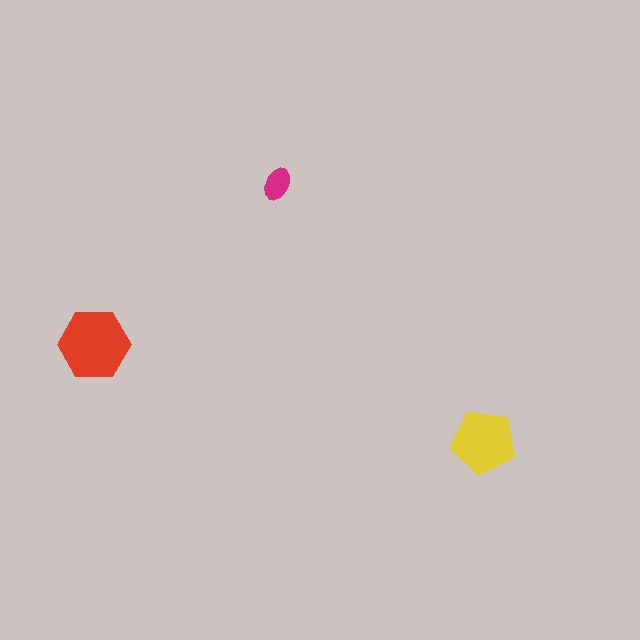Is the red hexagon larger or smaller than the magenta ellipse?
Larger.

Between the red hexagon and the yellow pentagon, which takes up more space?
The red hexagon.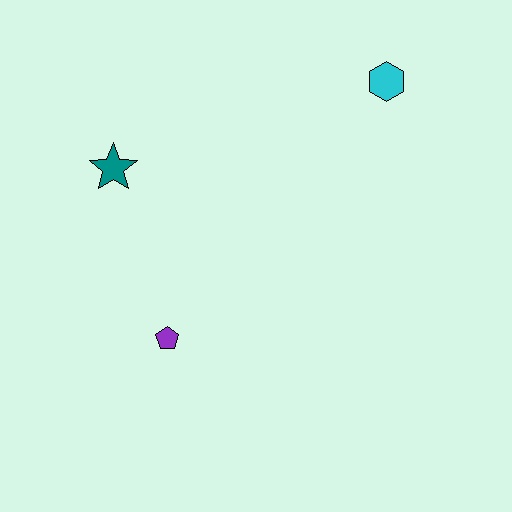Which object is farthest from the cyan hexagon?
The purple pentagon is farthest from the cyan hexagon.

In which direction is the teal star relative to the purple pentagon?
The teal star is above the purple pentagon.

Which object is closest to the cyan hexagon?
The teal star is closest to the cyan hexagon.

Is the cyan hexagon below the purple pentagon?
No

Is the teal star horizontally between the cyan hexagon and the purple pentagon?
No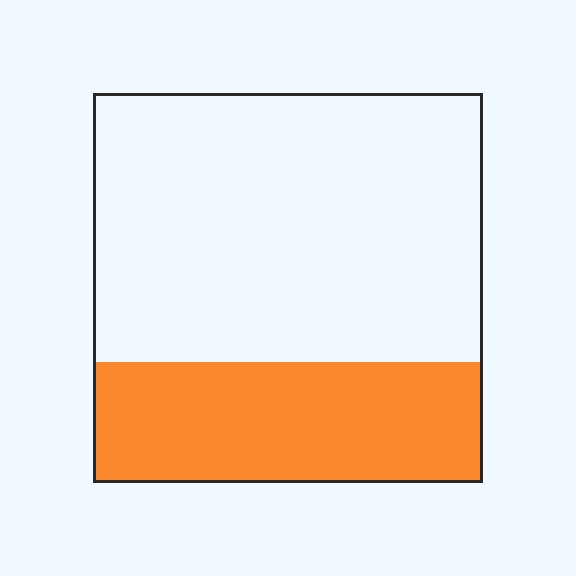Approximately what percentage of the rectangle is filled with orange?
Approximately 30%.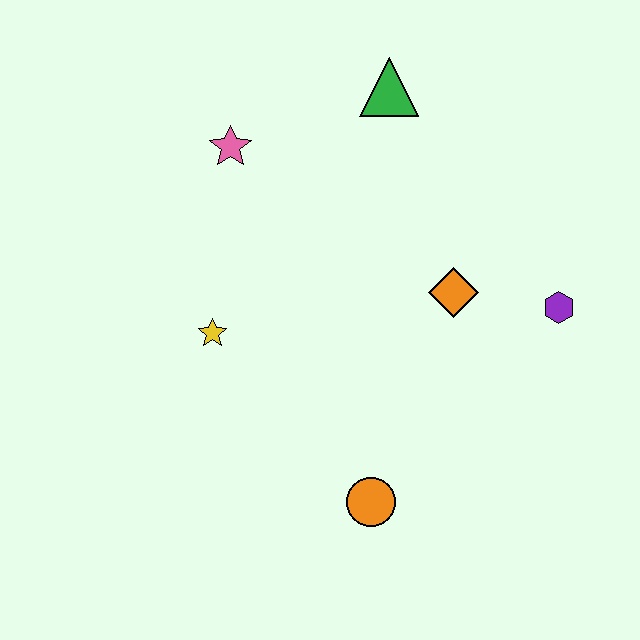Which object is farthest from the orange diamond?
The pink star is farthest from the orange diamond.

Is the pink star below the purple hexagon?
No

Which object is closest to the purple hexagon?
The orange diamond is closest to the purple hexagon.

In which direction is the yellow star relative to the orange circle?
The yellow star is above the orange circle.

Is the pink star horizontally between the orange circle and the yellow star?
Yes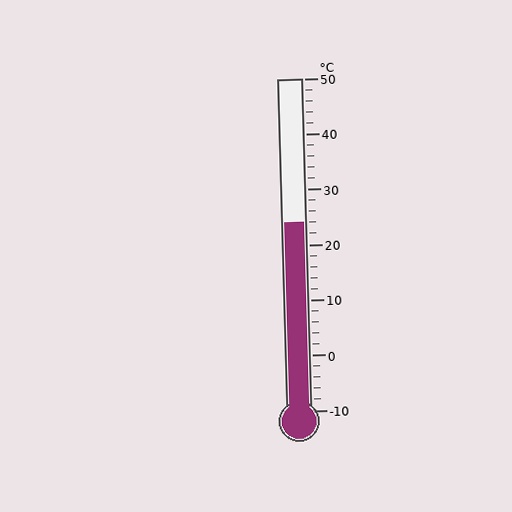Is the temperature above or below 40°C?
The temperature is below 40°C.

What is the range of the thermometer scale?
The thermometer scale ranges from -10°C to 50°C.